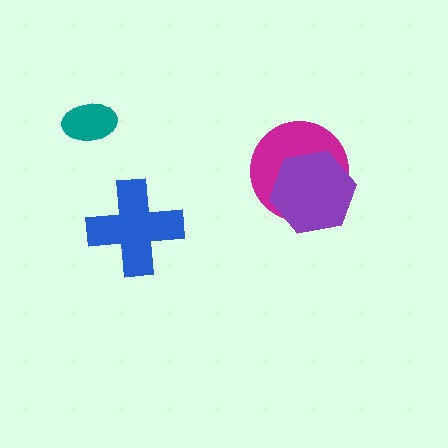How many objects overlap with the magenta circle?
1 object overlaps with the magenta circle.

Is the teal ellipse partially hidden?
No, no other shape covers it.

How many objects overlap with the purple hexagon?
1 object overlaps with the purple hexagon.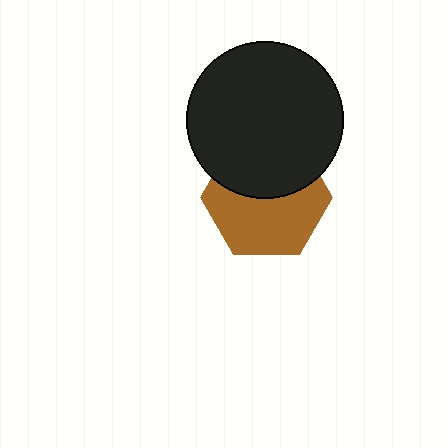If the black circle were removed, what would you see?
You would see the complete brown hexagon.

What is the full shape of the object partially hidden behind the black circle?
The partially hidden object is a brown hexagon.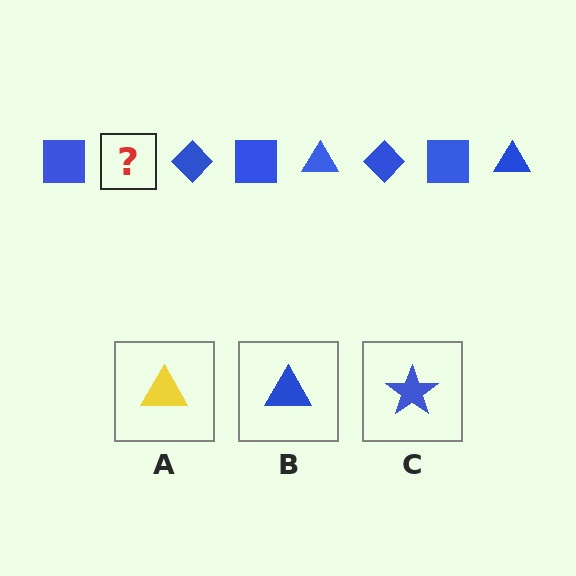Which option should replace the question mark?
Option B.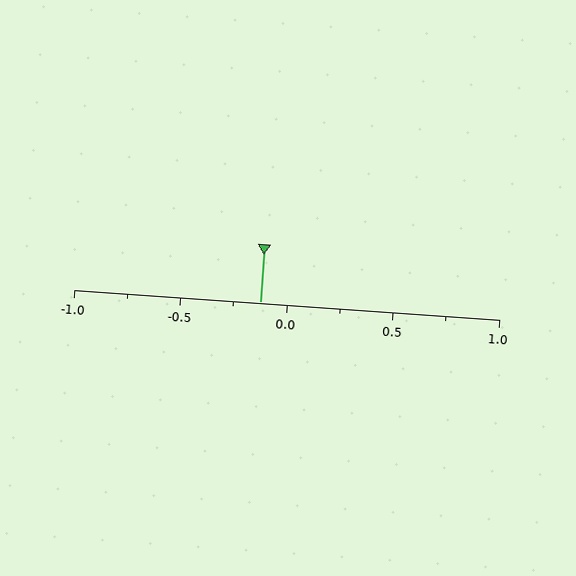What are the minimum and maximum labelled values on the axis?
The axis runs from -1.0 to 1.0.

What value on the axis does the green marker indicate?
The marker indicates approximately -0.12.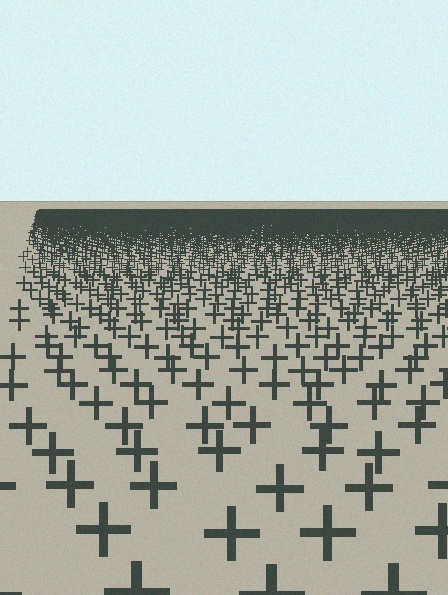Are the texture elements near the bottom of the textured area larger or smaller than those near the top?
Larger. Near the bottom, elements are closer to the viewer and appear at a bigger on-screen size.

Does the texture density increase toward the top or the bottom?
Density increases toward the top.